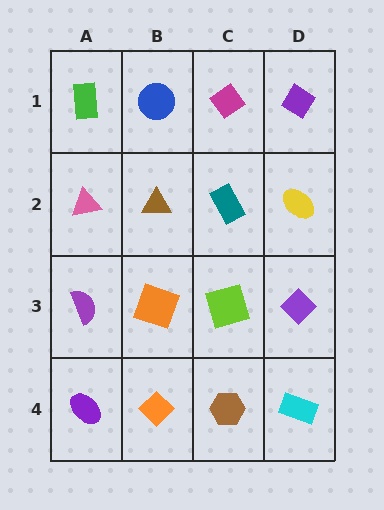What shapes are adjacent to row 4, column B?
An orange square (row 3, column B), a purple ellipse (row 4, column A), a brown hexagon (row 4, column C).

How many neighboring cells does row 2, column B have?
4.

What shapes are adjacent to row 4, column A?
A purple semicircle (row 3, column A), an orange diamond (row 4, column B).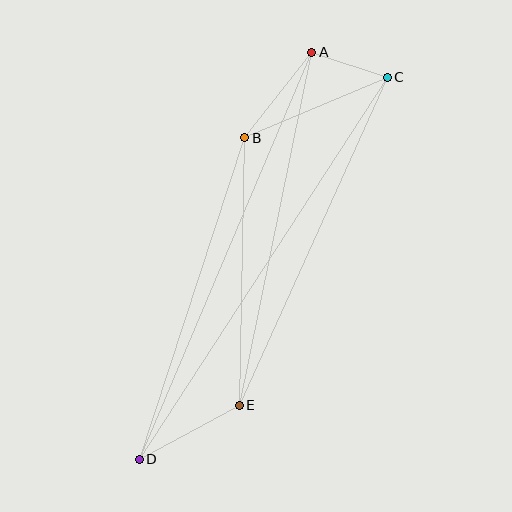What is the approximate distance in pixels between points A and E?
The distance between A and E is approximately 360 pixels.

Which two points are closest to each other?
Points A and C are closest to each other.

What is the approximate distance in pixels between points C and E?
The distance between C and E is approximately 360 pixels.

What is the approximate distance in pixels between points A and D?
The distance between A and D is approximately 442 pixels.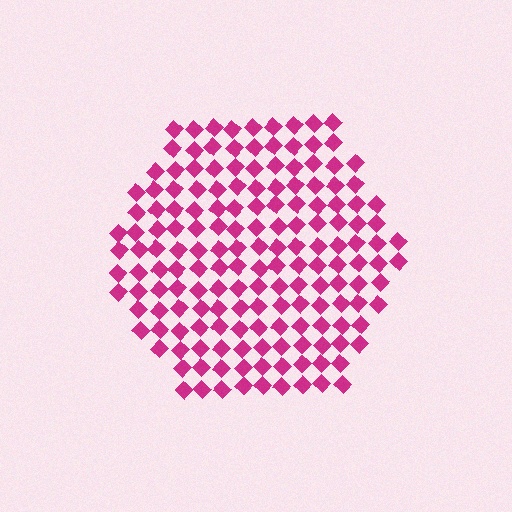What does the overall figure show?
The overall figure shows a hexagon.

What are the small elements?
The small elements are diamonds.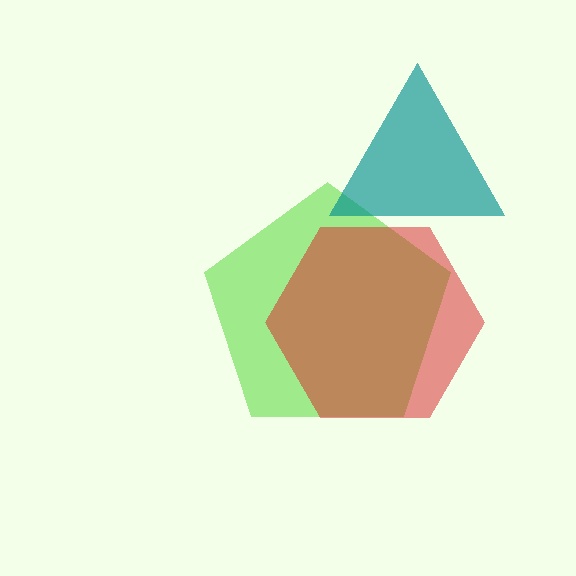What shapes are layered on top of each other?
The layered shapes are: a lime pentagon, a red hexagon, a teal triangle.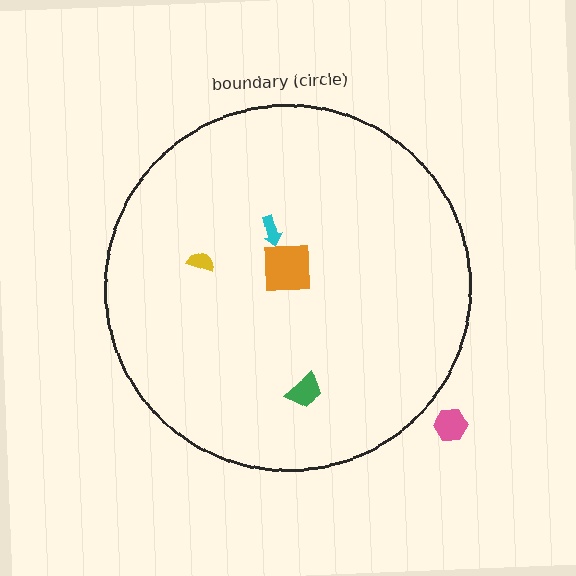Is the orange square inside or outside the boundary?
Inside.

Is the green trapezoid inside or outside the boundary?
Inside.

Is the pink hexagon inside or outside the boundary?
Outside.